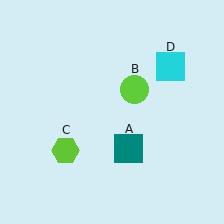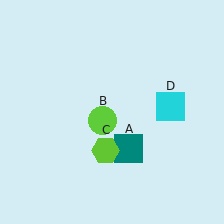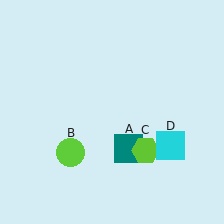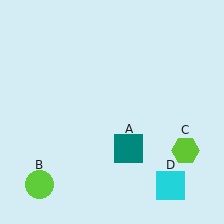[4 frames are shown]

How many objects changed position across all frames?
3 objects changed position: lime circle (object B), lime hexagon (object C), cyan square (object D).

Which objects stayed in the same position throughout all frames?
Teal square (object A) remained stationary.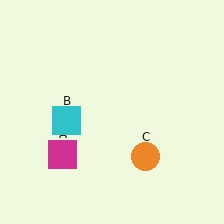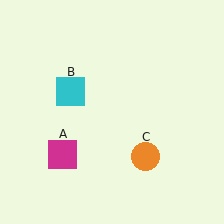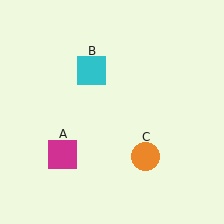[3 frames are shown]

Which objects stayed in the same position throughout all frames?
Magenta square (object A) and orange circle (object C) remained stationary.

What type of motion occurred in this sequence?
The cyan square (object B) rotated clockwise around the center of the scene.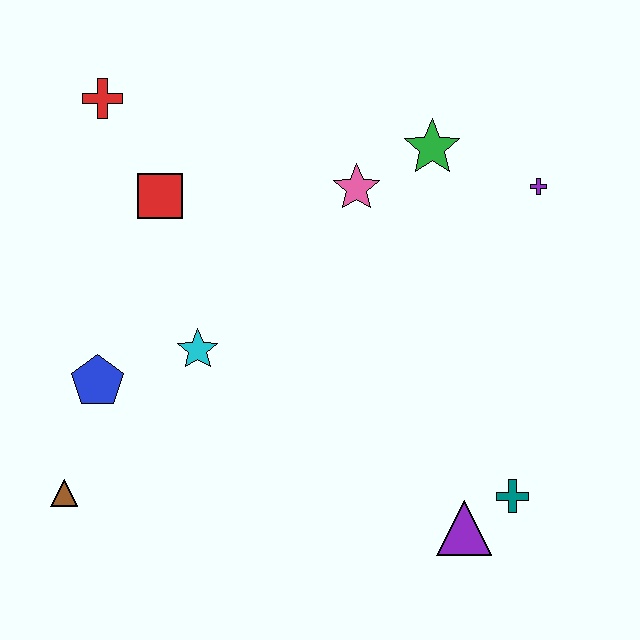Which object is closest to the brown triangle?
The blue pentagon is closest to the brown triangle.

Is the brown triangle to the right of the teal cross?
No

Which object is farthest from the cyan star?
The purple cross is farthest from the cyan star.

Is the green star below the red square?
No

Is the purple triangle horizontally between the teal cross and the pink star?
Yes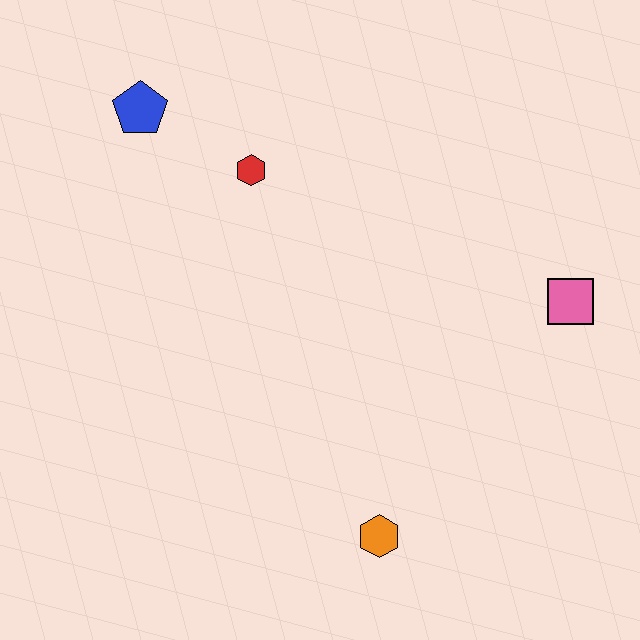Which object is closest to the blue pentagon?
The red hexagon is closest to the blue pentagon.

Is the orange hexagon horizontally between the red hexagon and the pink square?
Yes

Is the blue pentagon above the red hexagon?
Yes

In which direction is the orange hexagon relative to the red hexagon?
The orange hexagon is below the red hexagon.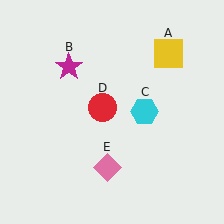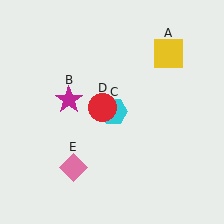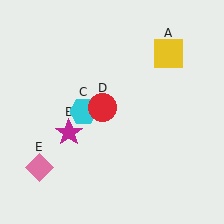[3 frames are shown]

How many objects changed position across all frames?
3 objects changed position: magenta star (object B), cyan hexagon (object C), pink diamond (object E).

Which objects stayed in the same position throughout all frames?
Yellow square (object A) and red circle (object D) remained stationary.